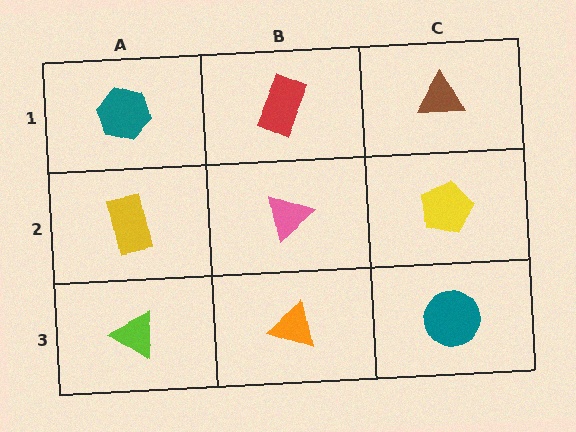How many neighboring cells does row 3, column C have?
2.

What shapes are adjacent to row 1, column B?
A pink triangle (row 2, column B), a teal hexagon (row 1, column A), a brown triangle (row 1, column C).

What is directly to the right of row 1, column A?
A red rectangle.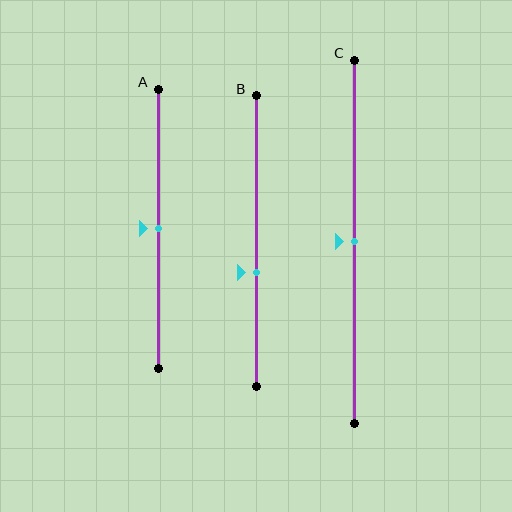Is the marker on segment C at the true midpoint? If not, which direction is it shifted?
Yes, the marker on segment C is at the true midpoint.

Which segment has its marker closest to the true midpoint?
Segment A has its marker closest to the true midpoint.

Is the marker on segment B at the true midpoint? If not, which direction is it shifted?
No, the marker on segment B is shifted downward by about 11% of the segment length.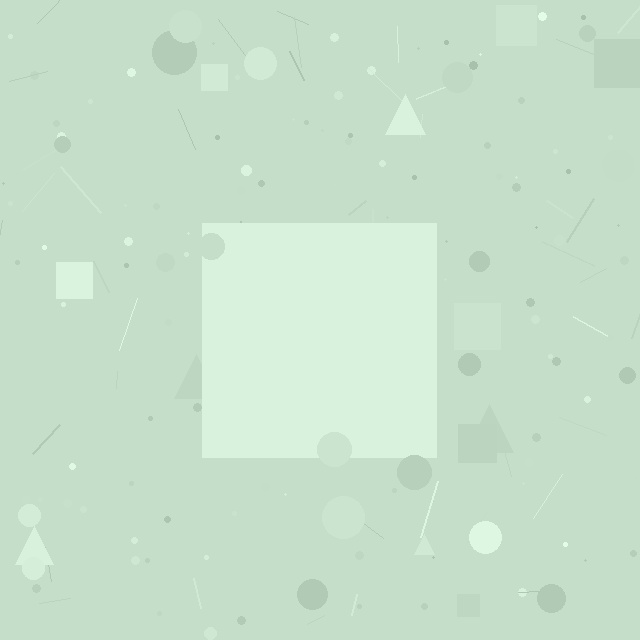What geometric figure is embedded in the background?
A square is embedded in the background.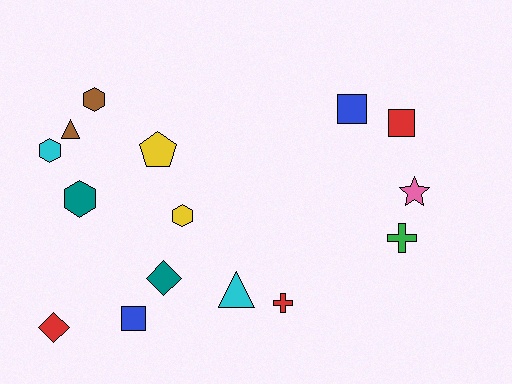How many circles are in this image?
There are no circles.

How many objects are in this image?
There are 15 objects.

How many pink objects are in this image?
There is 1 pink object.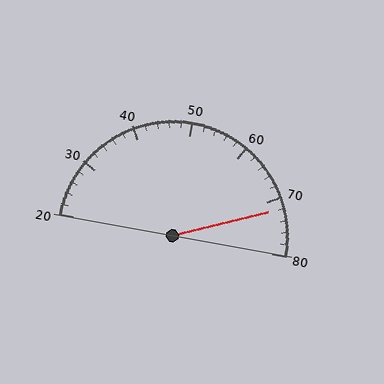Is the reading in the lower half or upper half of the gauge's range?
The reading is in the upper half of the range (20 to 80).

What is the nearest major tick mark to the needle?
The nearest major tick mark is 70.